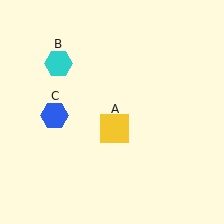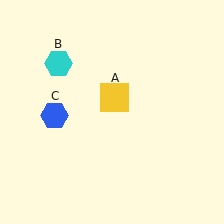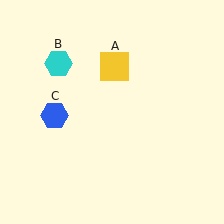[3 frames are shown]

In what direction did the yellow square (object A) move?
The yellow square (object A) moved up.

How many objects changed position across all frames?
1 object changed position: yellow square (object A).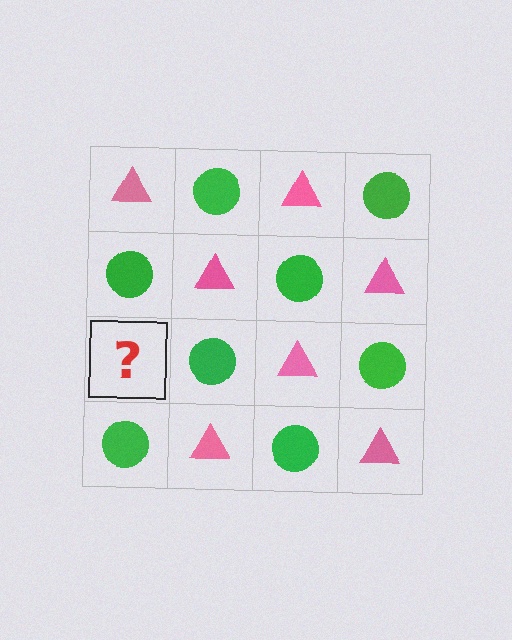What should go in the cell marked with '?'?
The missing cell should contain a pink triangle.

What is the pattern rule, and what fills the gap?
The rule is that it alternates pink triangle and green circle in a checkerboard pattern. The gap should be filled with a pink triangle.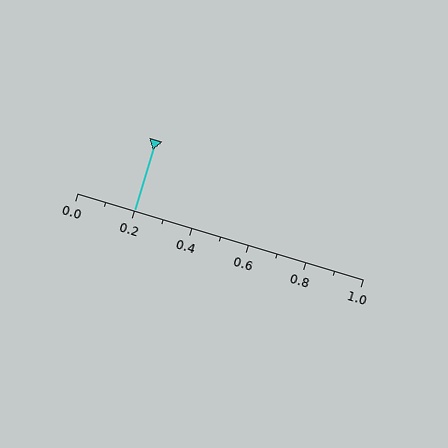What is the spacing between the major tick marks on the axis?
The major ticks are spaced 0.2 apart.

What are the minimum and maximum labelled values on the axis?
The axis runs from 0.0 to 1.0.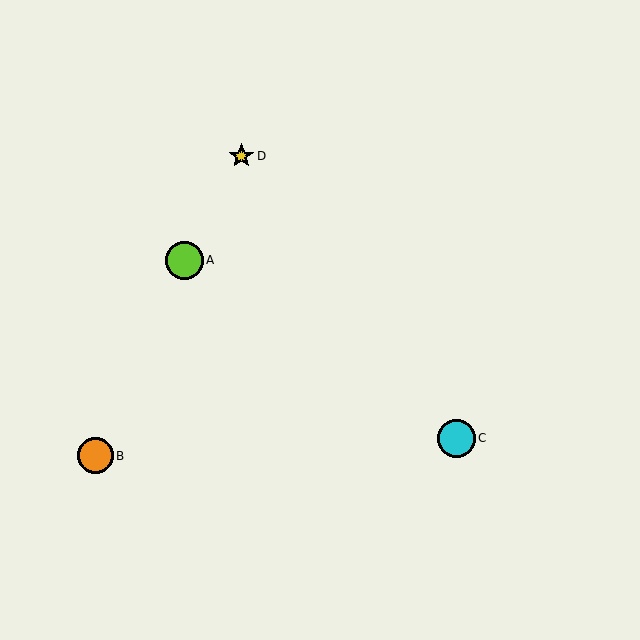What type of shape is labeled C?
Shape C is a cyan circle.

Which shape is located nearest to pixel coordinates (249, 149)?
The yellow star (labeled D) at (241, 156) is nearest to that location.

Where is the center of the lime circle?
The center of the lime circle is at (184, 260).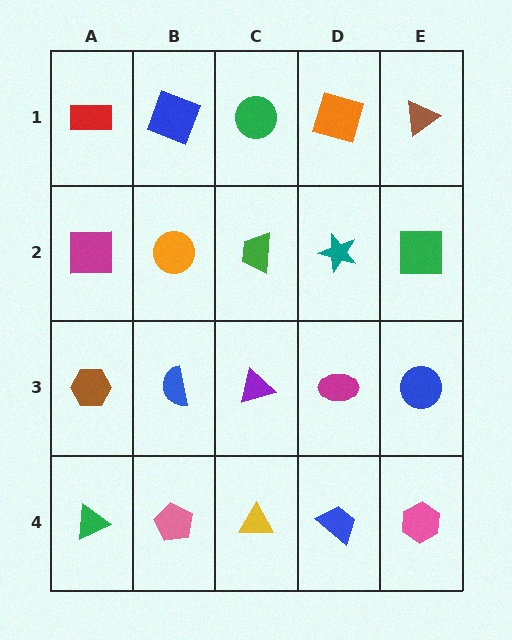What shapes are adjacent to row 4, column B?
A blue semicircle (row 3, column B), a green triangle (row 4, column A), a yellow triangle (row 4, column C).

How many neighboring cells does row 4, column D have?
3.